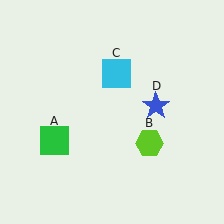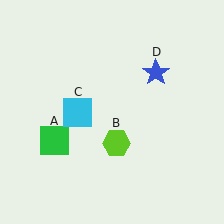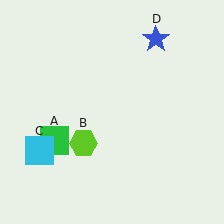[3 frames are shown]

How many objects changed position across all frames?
3 objects changed position: lime hexagon (object B), cyan square (object C), blue star (object D).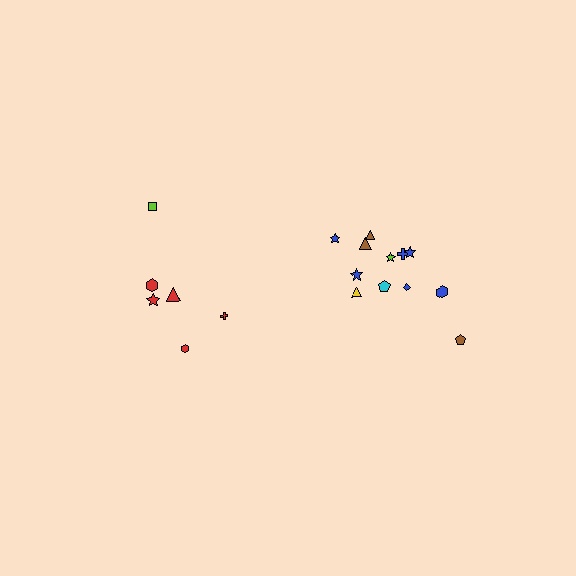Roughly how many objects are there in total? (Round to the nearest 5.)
Roughly 20 objects in total.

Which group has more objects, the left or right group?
The right group.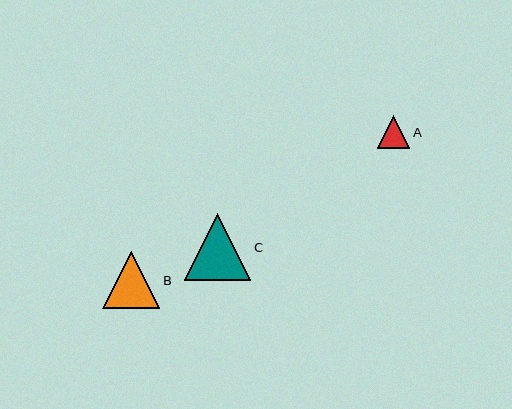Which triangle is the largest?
Triangle C is the largest with a size of approximately 67 pixels.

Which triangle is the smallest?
Triangle A is the smallest with a size of approximately 32 pixels.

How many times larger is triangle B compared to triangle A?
Triangle B is approximately 1.8 times the size of triangle A.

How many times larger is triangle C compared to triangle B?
Triangle C is approximately 1.2 times the size of triangle B.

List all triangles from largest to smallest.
From largest to smallest: C, B, A.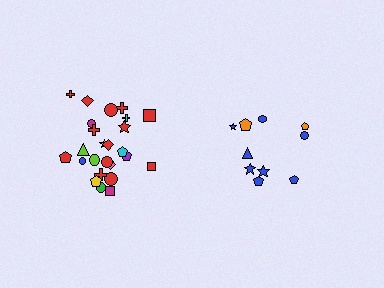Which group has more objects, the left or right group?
The left group.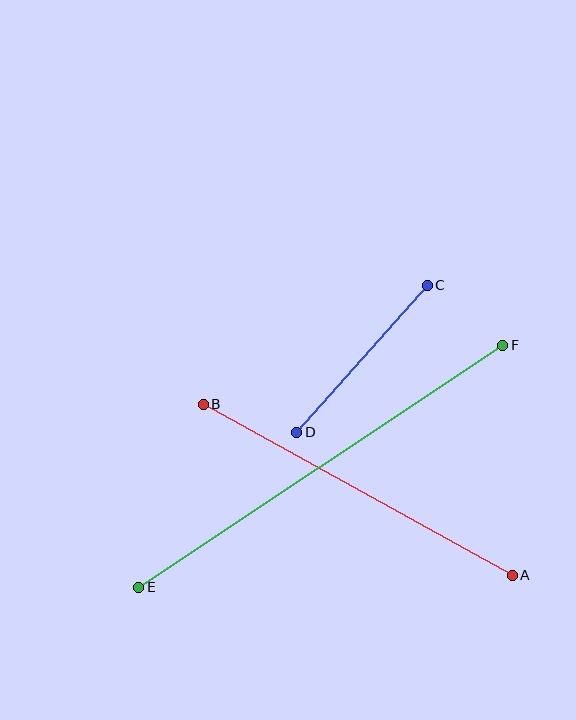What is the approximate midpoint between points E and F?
The midpoint is at approximately (320, 466) pixels.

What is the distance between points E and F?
The distance is approximately 437 pixels.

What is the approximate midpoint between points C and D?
The midpoint is at approximately (362, 359) pixels.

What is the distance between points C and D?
The distance is approximately 197 pixels.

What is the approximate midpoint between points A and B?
The midpoint is at approximately (358, 490) pixels.